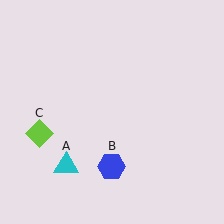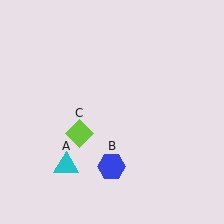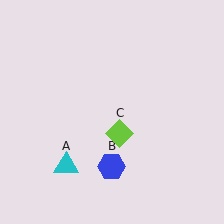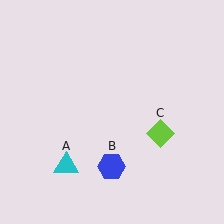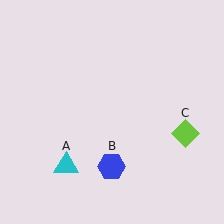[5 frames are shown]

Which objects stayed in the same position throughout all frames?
Cyan triangle (object A) and blue hexagon (object B) remained stationary.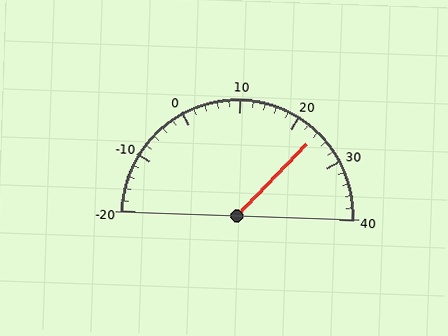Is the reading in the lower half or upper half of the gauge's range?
The reading is in the upper half of the range (-20 to 40).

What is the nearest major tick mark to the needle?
The nearest major tick mark is 20.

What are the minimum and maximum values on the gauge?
The gauge ranges from -20 to 40.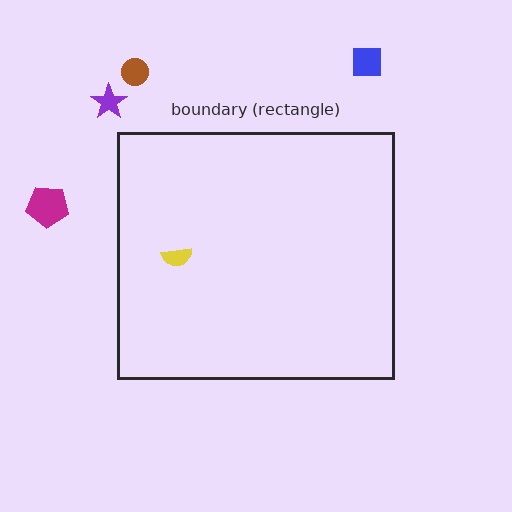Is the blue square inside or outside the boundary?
Outside.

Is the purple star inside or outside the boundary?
Outside.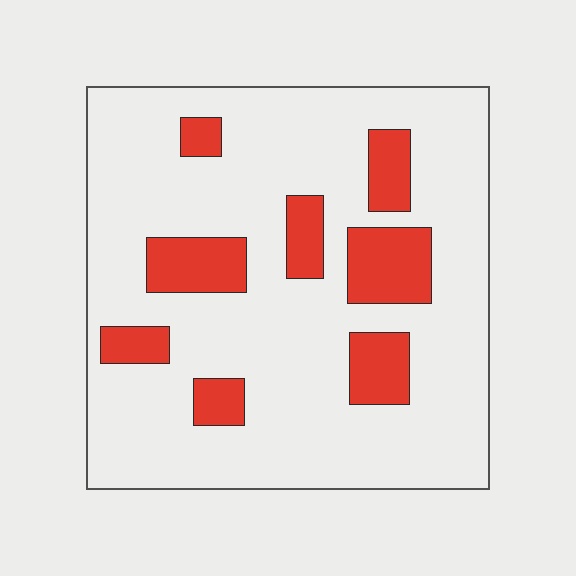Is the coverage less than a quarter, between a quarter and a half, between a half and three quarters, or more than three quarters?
Less than a quarter.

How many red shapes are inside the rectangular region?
8.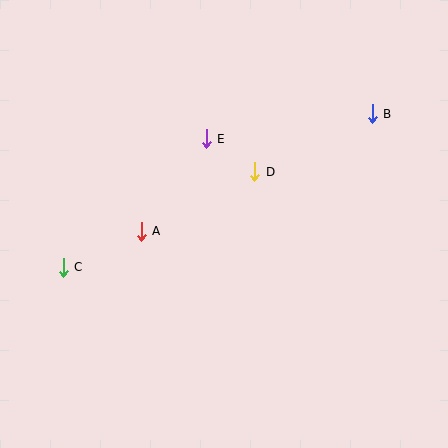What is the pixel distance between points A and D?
The distance between A and D is 128 pixels.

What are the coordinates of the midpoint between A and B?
The midpoint between A and B is at (257, 172).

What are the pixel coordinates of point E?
Point E is at (206, 139).